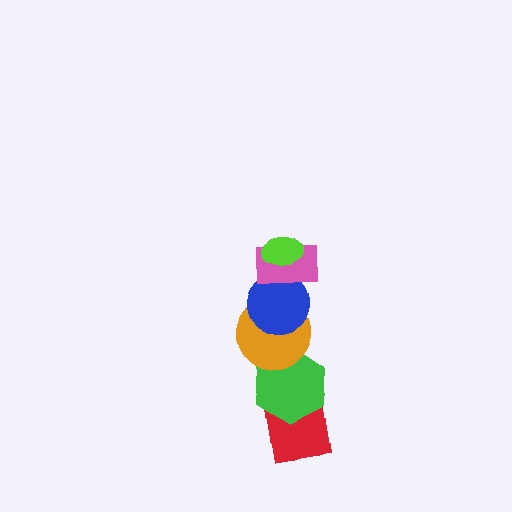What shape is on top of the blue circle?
The pink rectangle is on top of the blue circle.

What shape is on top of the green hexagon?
The orange circle is on top of the green hexagon.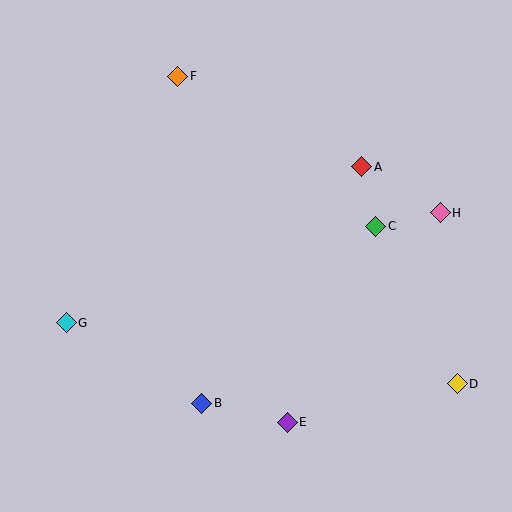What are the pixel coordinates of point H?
Point H is at (440, 213).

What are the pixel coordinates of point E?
Point E is at (287, 422).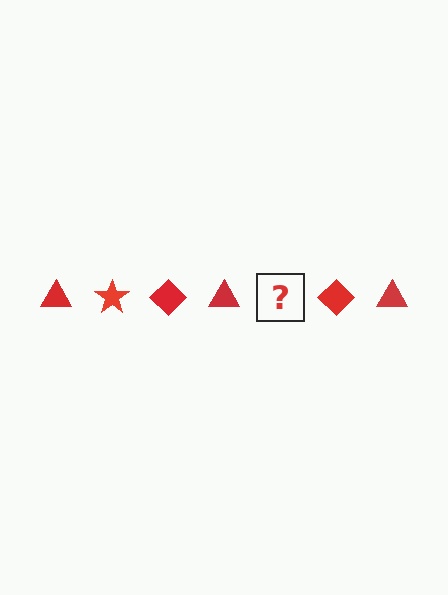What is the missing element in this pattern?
The missing element is a red star.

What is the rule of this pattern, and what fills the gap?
The rule is that the pattern cycles through triangle, star, diamond shapes in red. The gap should be filled with a red star.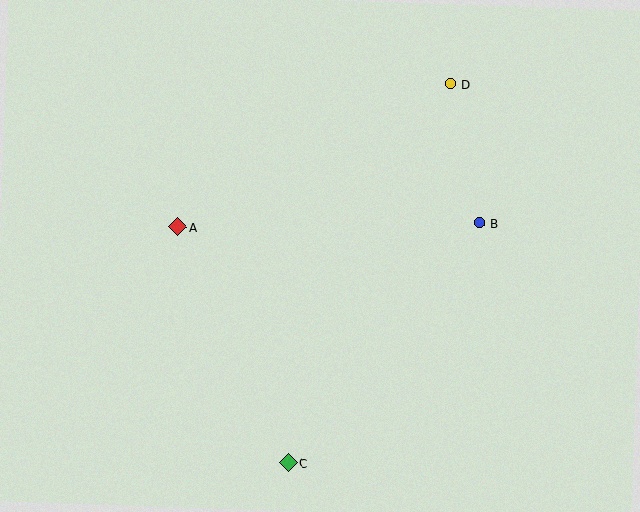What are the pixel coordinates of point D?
Point D is at (450, 84).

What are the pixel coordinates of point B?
Point B is at (479, 223).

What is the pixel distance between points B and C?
The distance between B and C is 307 pixels.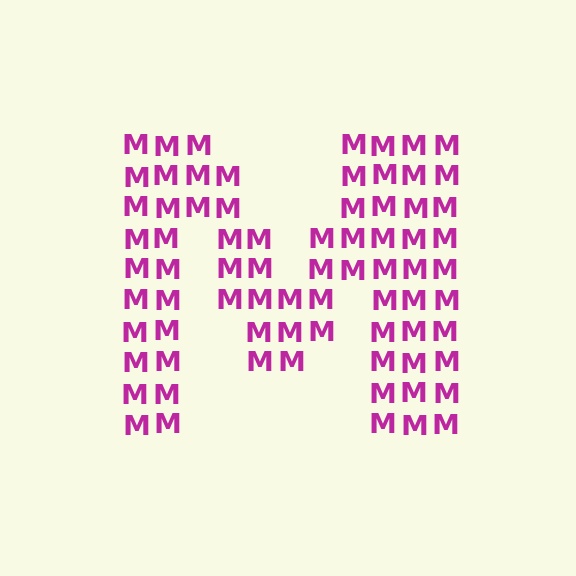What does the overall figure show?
The overall figure shows the letter M.